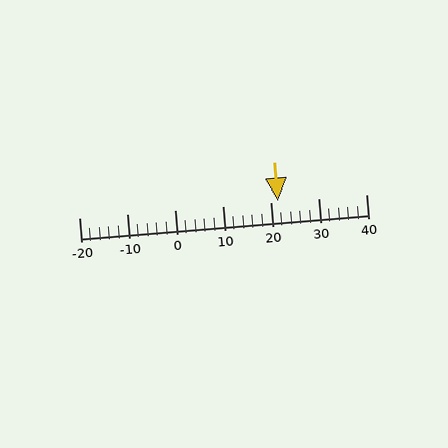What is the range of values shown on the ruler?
The ruler shows values from -20 to 40.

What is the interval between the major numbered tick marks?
The major tick marks are spaced 10 units apart.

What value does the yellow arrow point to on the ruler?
The yellow arrow points to approximately 22.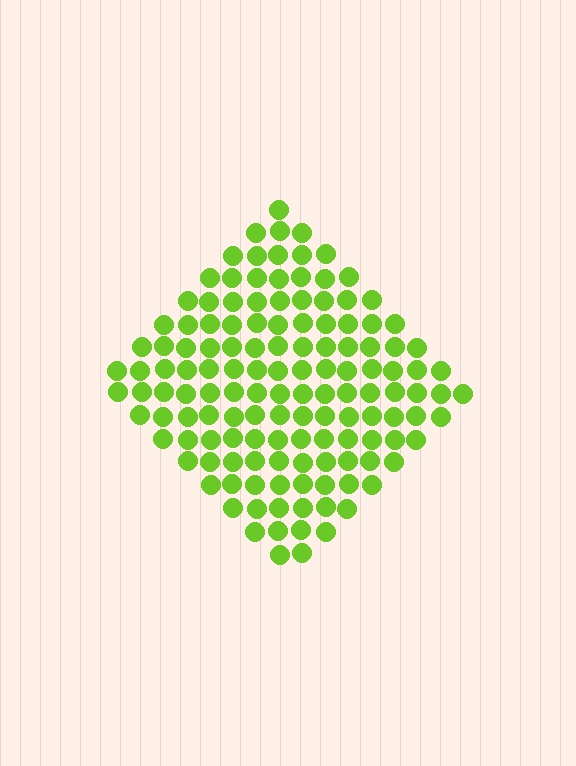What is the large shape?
The large shape is a diamond.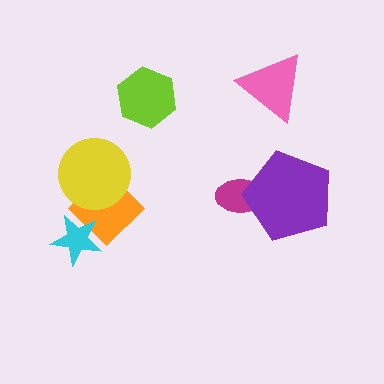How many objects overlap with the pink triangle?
0 objects overlap with the pink triangle.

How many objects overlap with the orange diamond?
2 objects overlap with the orange diamond.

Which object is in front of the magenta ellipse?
The purple pentagon is in front of the magenta ellipse.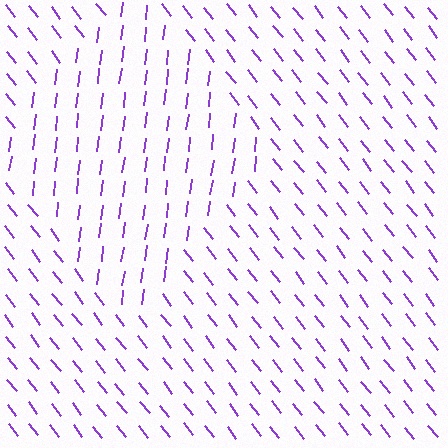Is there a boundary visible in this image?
Yes, there is a texture boundary formed by a change in line orientation.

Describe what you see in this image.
The image is filled with small purple line segments. A diamond region in the image has lines oriented differently from the surrounding lines, creating a visible texture boundary.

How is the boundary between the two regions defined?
The boundary is defined purely by a change in line orientation (approximately 45 degrees difference). All lines are the same color and thickness.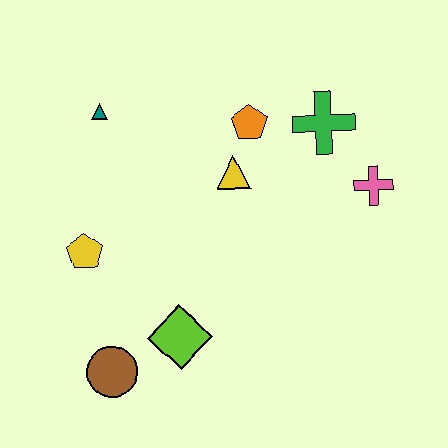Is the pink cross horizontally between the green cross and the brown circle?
No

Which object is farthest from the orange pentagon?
The brown circle is farthest from the orange pentagon.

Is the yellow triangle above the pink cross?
Yes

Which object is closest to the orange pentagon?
The yellow triangle is closest to the orange pentagon.